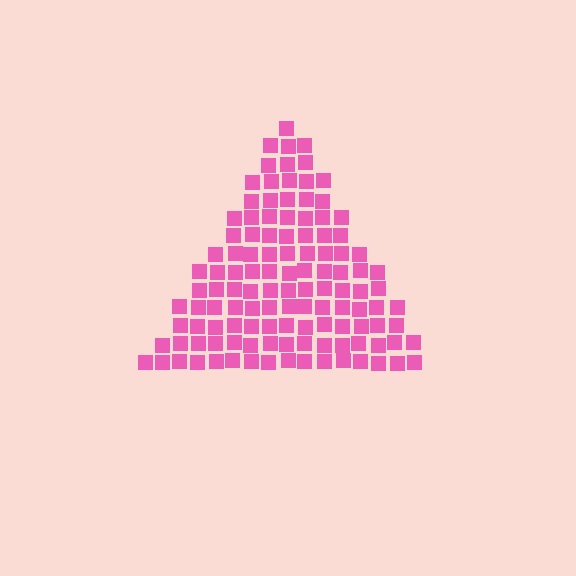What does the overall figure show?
The overall figure shows a triangle.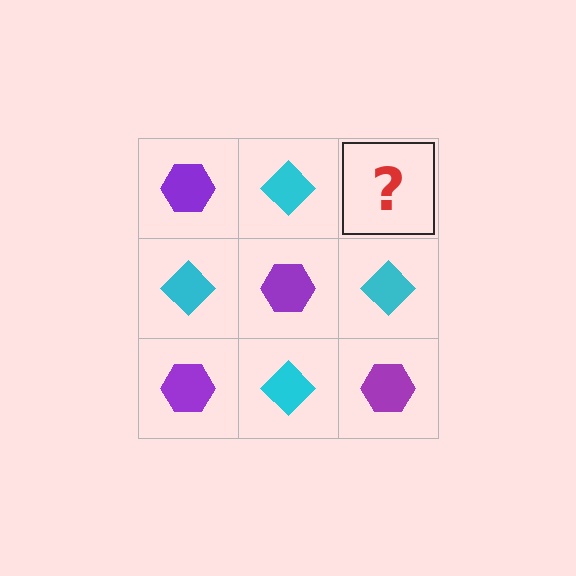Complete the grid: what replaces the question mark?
The question mark should be replaced with a purple hexagon.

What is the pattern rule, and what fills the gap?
The rule is that it alternates purple hexagon and cyan diamond in a checkerboard pattern. The gap should be filled with a purple hexagon.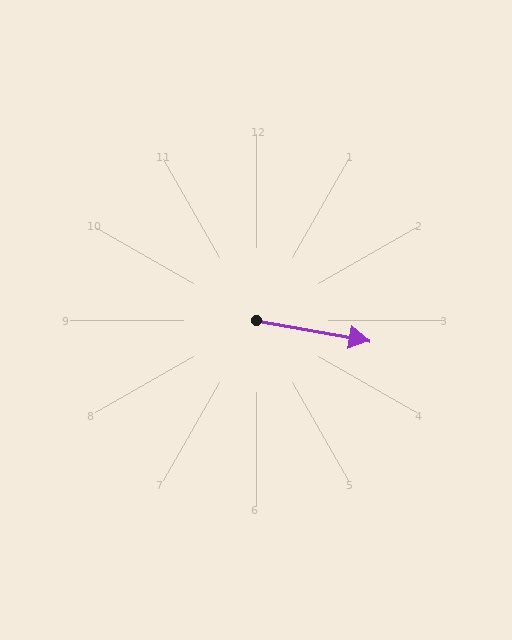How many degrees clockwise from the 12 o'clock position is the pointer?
Approximately 100 degrees.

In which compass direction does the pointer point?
East.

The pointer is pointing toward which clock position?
Roughly 3 o'clock.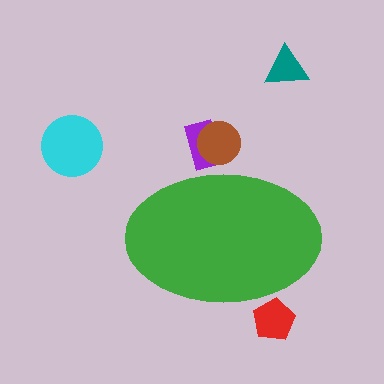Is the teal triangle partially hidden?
No, the teal triangle is fully visible.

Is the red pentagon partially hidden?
Yes, the red pentagon is partially hidden behind the green ellipse.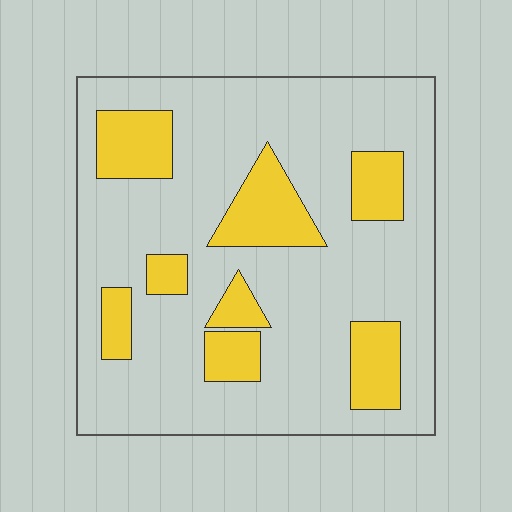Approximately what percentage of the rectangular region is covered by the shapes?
Approximately 20%.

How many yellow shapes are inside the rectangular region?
8.